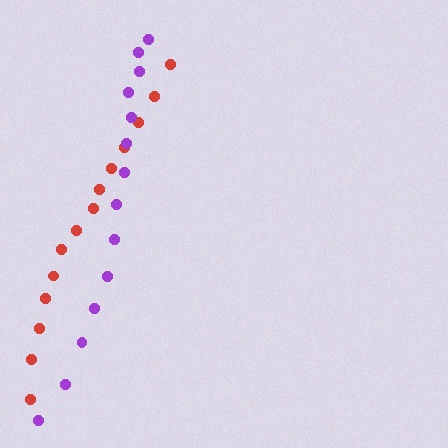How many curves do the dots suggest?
There are 2 distinct paths.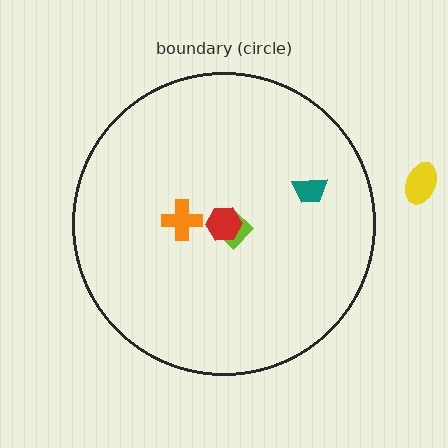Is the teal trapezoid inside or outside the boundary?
Inside.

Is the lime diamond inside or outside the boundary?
Inside.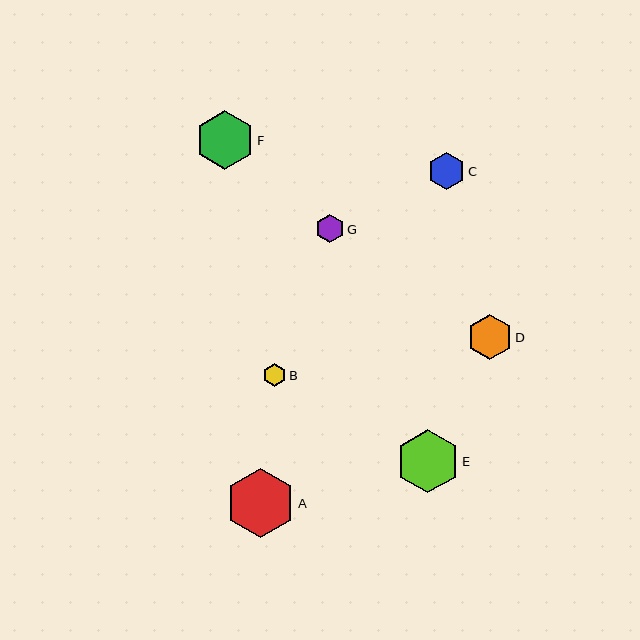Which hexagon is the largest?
Hexagon A is the largest with a size of approximately 69 pixels.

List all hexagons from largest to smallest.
From largest to smallest: A, E, F, D, C, G, B.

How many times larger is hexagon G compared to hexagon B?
Hexagon G is approximately 1.3 times the size of hexagon B.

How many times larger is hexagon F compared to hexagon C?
Hexagon F is approximately 1.6 times the size of hexagon C.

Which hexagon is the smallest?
Hexagon B is the smallest with a size of approximately 23 pixels.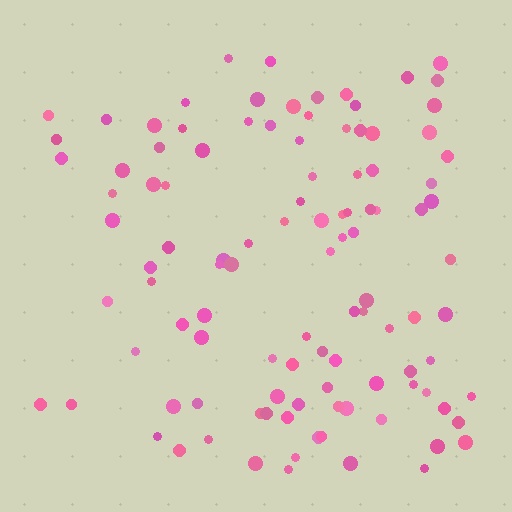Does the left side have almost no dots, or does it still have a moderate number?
Still a moderate number, just noticeably fewer than the right.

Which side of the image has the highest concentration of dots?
The right.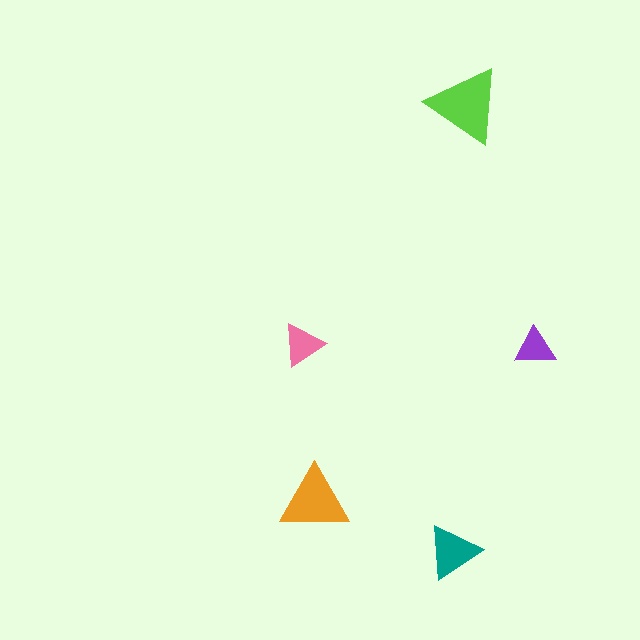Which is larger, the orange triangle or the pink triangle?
The orange one.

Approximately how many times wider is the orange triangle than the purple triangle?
About 1.5 times wider.